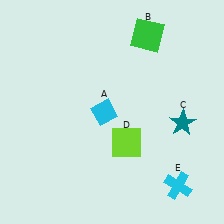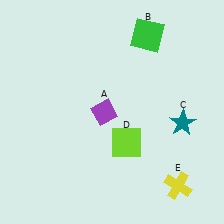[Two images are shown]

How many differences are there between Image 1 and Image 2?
There are 2 differences between the two images.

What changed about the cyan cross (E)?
In Image 1, E is cyan. In Image 2, it changed to yellow.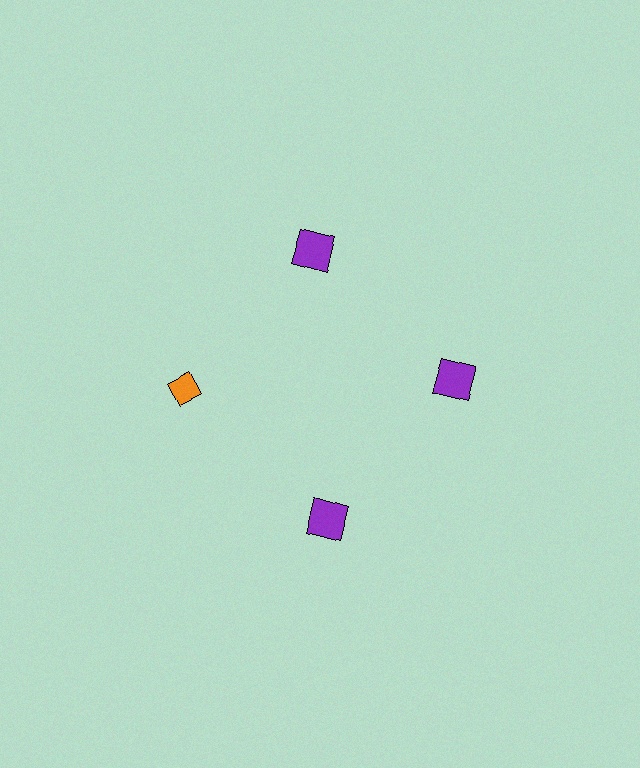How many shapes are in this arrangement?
There are 4 shapes arranged in a ring pattern.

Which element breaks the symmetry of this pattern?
The orange diamond at roughly the 9 o'clock position breaks the symmetry. All other shapes are purple squares.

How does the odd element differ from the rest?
It differs in both color (orange instead of purple) and shape (diamond instead of square).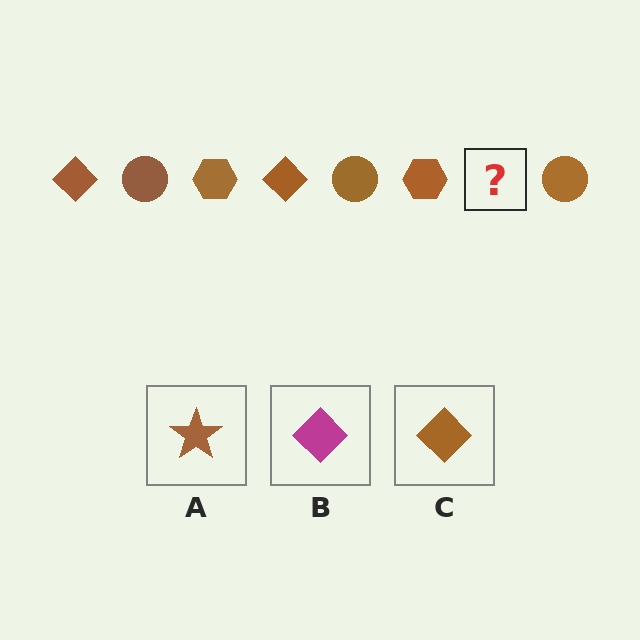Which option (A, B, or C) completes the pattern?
C.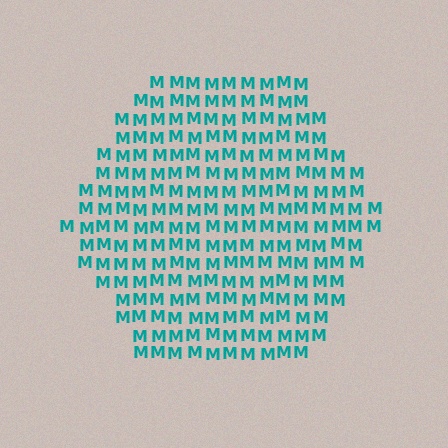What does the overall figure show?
The overall figure shows a hexagon.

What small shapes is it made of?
It is made of small letter M's.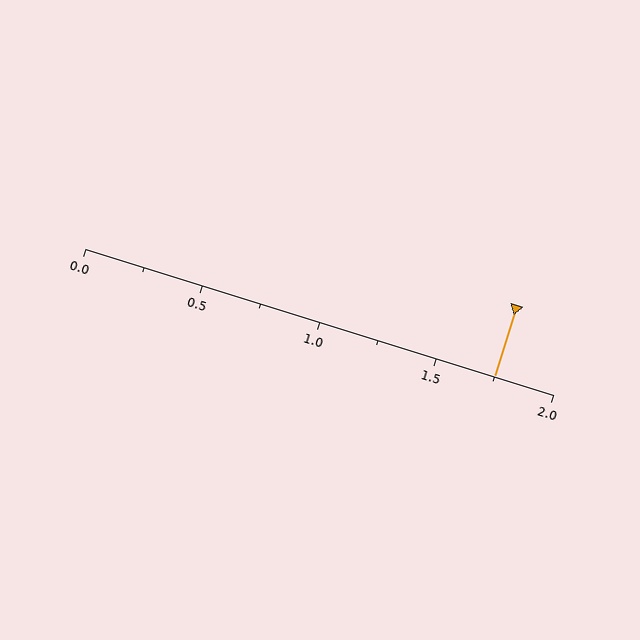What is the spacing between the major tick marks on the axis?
The major ticks are spaced 0.5 apart.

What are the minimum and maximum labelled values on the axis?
The axis runs from 0.0 to 2.0.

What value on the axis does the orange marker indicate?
The marker indicates approximately 1.75.